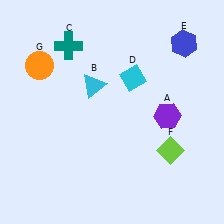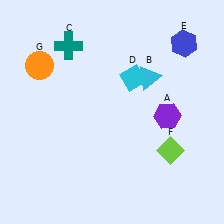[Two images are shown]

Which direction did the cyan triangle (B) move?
The cyan triangle (B) moved right.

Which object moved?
The cyan triangle (B) moved right.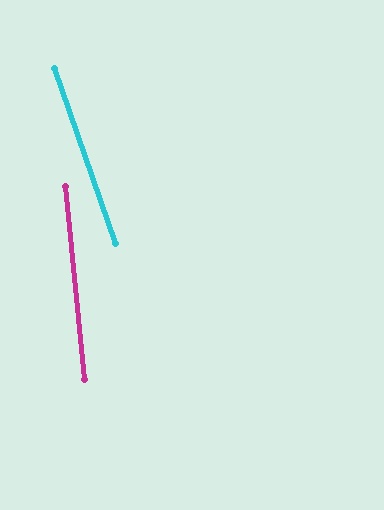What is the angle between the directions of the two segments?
Approximately 14 degrees.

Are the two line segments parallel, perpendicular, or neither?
Neither parallel nor perpendicular — they differ by about 14°.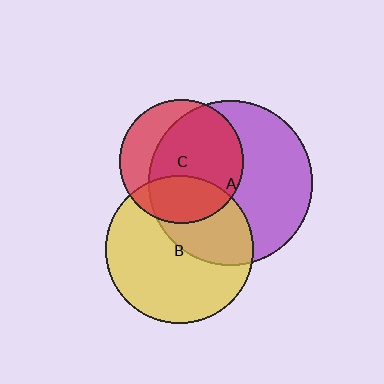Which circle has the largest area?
Circle A (purple).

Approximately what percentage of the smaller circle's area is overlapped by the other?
Approximately 40%.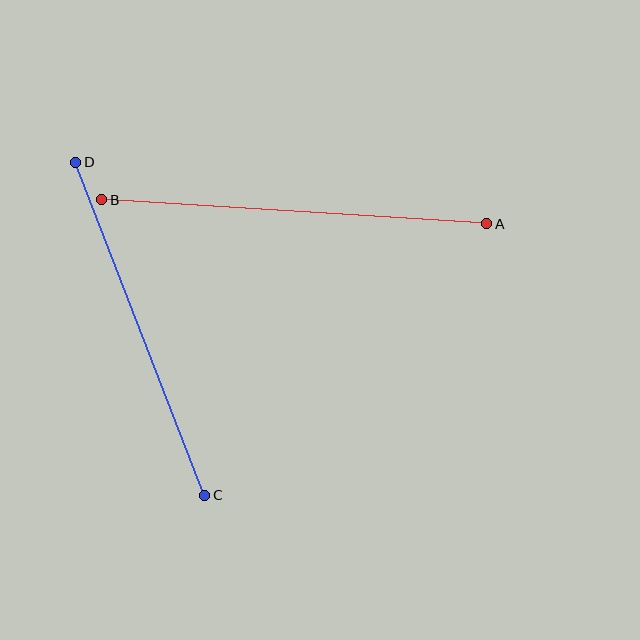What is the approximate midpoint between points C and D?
The midpoint is at approximately (140, 329) pixels.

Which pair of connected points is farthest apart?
Points A and B are farthest apart.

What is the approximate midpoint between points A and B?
The midpoint is at approximately (294, 212) pixels.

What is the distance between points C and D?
The distance is approximately 357 pixels.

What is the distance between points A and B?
The distance is approximately 386 pixels.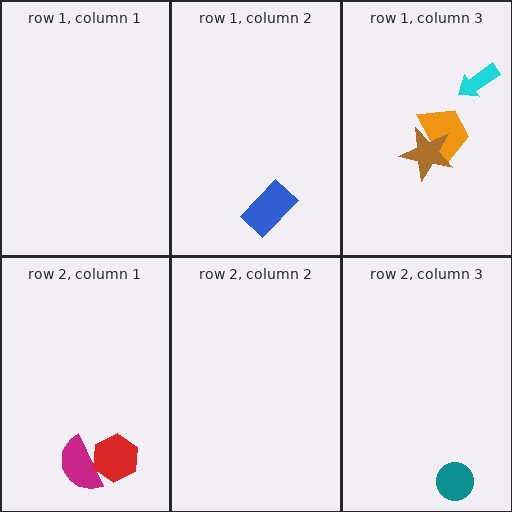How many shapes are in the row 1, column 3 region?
3.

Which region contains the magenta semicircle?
The row 2, column 1 region.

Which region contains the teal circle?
The row 2, column 3 region.